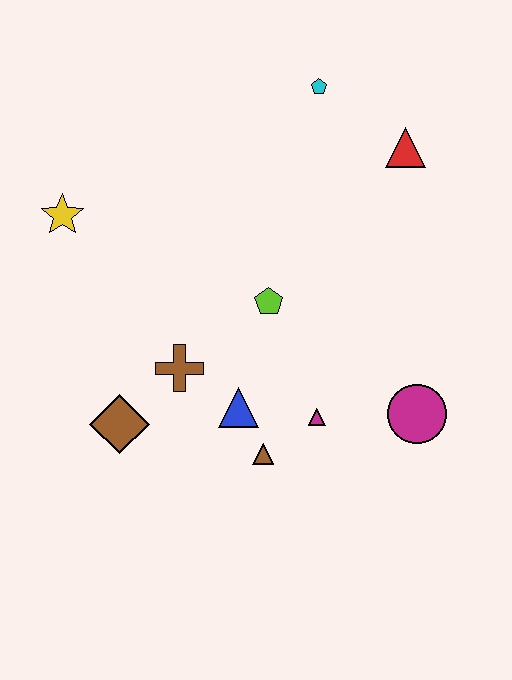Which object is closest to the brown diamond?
The brown cross is closest to the brown diamond.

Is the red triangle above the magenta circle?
Yes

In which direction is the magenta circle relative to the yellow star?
The magenta circle is to the right of the yellow star.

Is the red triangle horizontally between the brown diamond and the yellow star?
No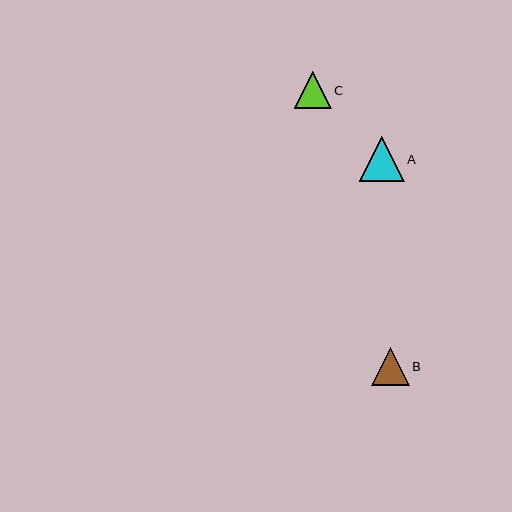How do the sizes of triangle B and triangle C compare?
Triangle B and triangle C are approximately the same size.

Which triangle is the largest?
Triangle A is the largest with a size of approximately 45 pixels.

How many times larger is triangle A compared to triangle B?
Triangle A is approximately 1.2 times the size of triangle B.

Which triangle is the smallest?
Triangle C is the smallest with a size of approximately 37 pixels.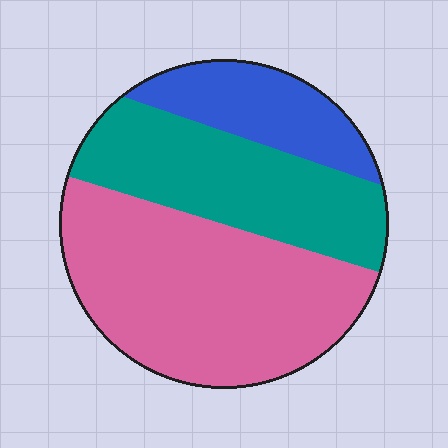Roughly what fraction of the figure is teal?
Teal takes up about one third (1/3) of the figure.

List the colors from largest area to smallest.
From largest to smallest: pink, teal, blue.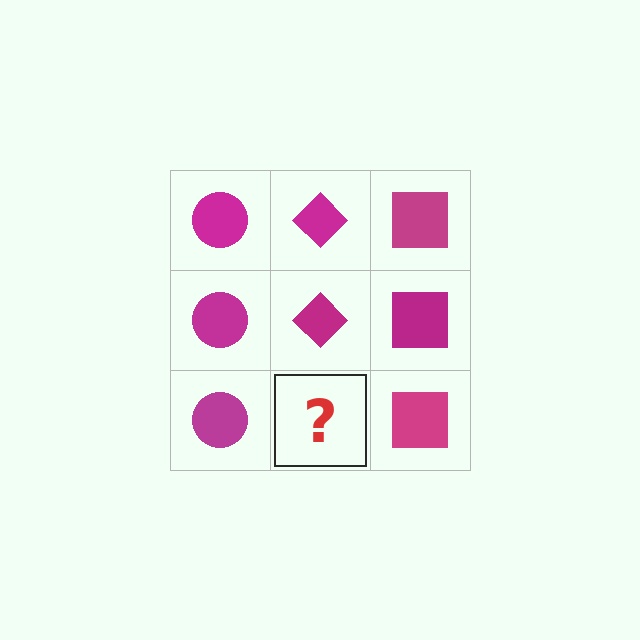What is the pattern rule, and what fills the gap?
The rule is that each column has a consistent shape. The gap should be filled with a magenta diamond.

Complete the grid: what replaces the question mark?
The question mark should be replaced with a magenta diamond.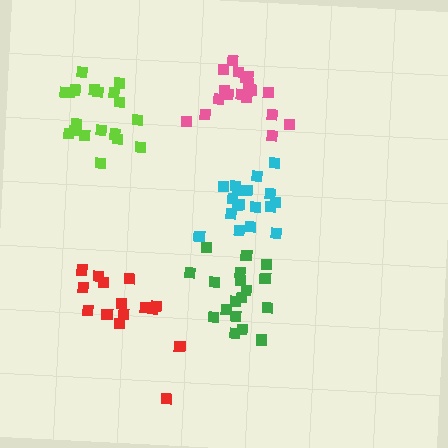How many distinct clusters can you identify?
There are 5 distinct clusters.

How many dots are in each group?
Group 1: 19 dots, Group 2: 15 dots, Group 3: 18 dots, Group 4: 19 dots, Group 5: 18 dots (89 total).